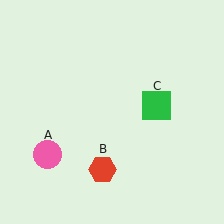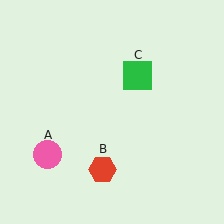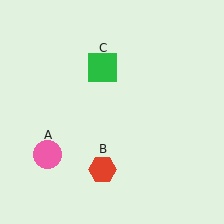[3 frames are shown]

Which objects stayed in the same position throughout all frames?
Pink circle (object A) and red hexagon (object B) remained stationary.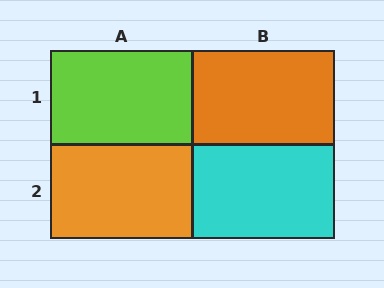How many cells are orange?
2 cells are orange.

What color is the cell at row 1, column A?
Lime.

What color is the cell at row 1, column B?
Orange.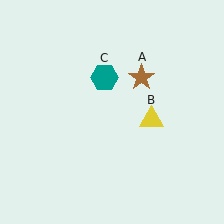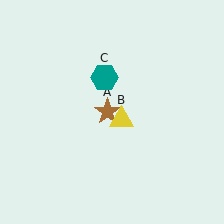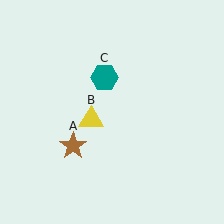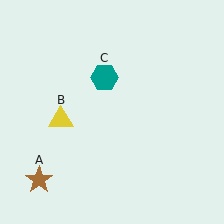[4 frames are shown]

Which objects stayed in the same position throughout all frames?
Teal hexagon (object C) remained stationary.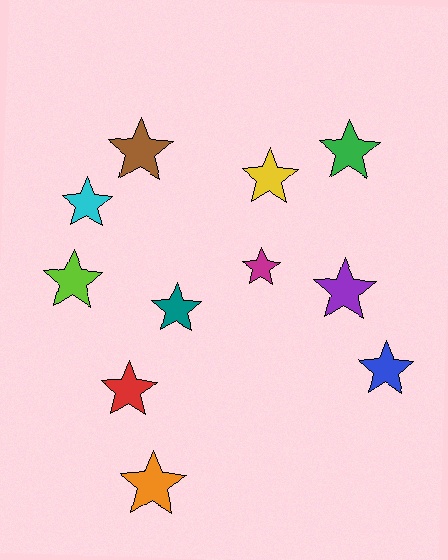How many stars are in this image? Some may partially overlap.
There are 11 stars.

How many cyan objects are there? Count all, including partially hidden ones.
There is 1 cyan object.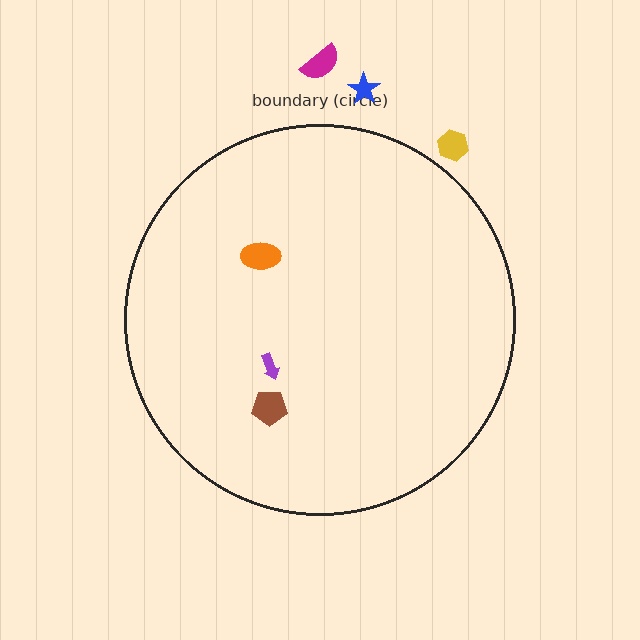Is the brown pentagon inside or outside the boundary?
Inside.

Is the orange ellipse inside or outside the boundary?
Inside.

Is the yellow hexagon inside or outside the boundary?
Outside.